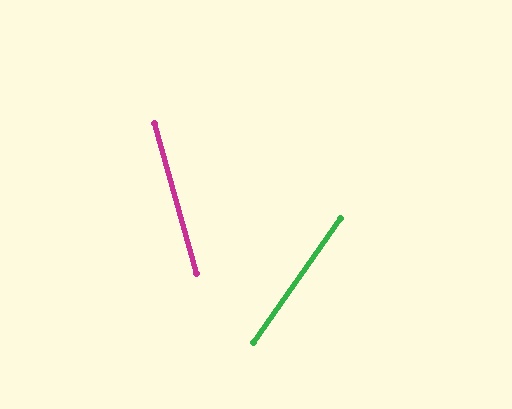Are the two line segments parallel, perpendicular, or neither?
Neither parallel nor perpendicular — they differ by about 50°.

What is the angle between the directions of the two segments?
Approximately 50 degrees.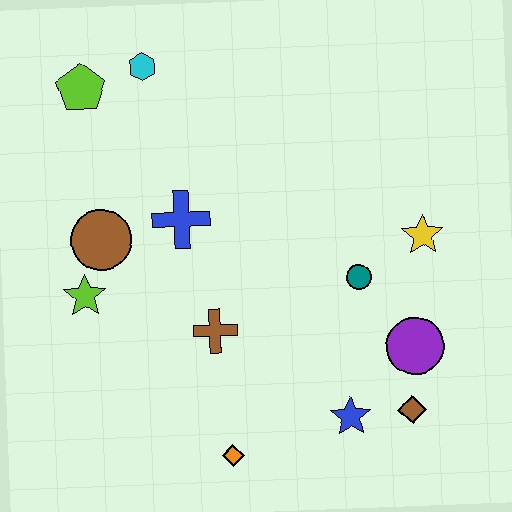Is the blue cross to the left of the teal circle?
Yes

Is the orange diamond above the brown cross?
No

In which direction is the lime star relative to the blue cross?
The lime star is to the left of the blue cross.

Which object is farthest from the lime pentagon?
The brown diamond is farthest from the lime pentagon.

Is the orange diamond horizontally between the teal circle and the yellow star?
No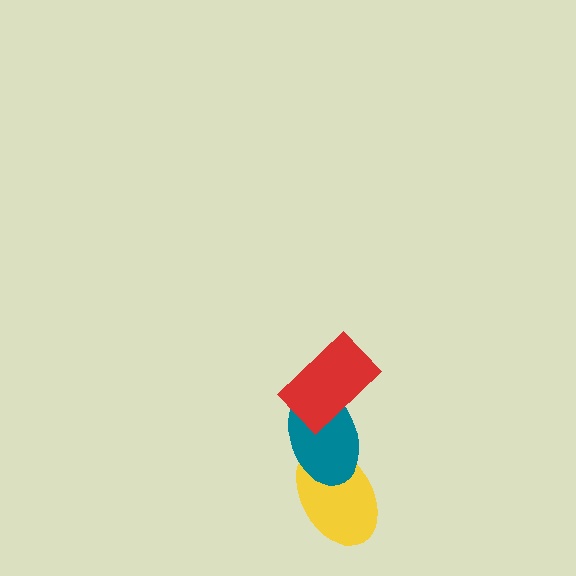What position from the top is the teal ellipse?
The teal ellipse is 2nd from the top.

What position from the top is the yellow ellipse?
The yellow ellipse is 3rd from the top.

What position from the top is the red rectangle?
The red rectangle is 1st from the top.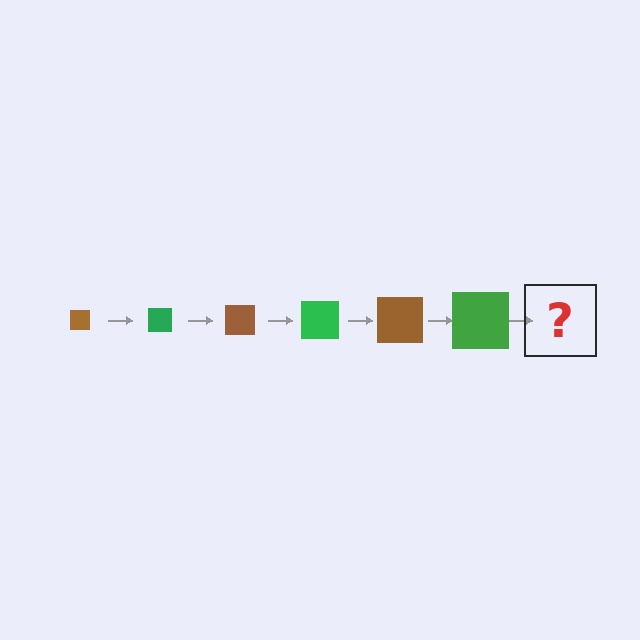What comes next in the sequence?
The next element should be a brown square, larger than the previous one.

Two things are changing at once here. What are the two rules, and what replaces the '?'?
The two rules are that the square grows larger each step and the color cycles through brown and green. The '?' should be a brown square, larger than the previous one.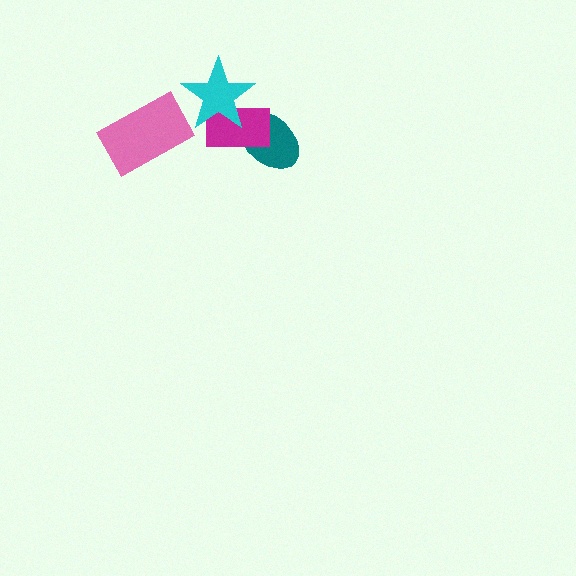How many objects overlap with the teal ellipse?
2 objects overlap with the teal ellipse.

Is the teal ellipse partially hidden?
Yes, it is partially covered by another shape.